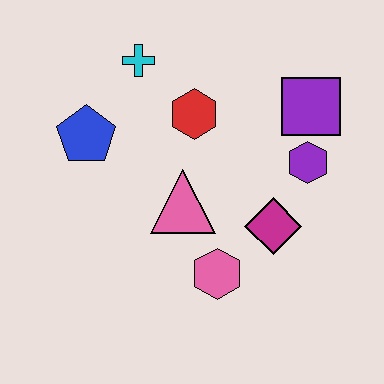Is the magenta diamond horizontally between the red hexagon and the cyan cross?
No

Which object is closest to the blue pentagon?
The cyan cross is closest to the blue pentagon.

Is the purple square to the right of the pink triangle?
Yes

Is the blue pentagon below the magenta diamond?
No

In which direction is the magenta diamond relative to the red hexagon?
The magenta diamond is below the red hexagon.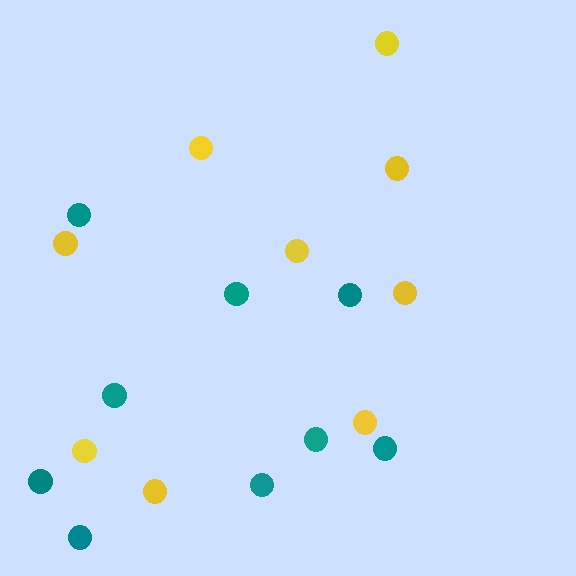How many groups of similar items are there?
There are 2 groups: one group of yellow circles (9) and one group of teal circles (9).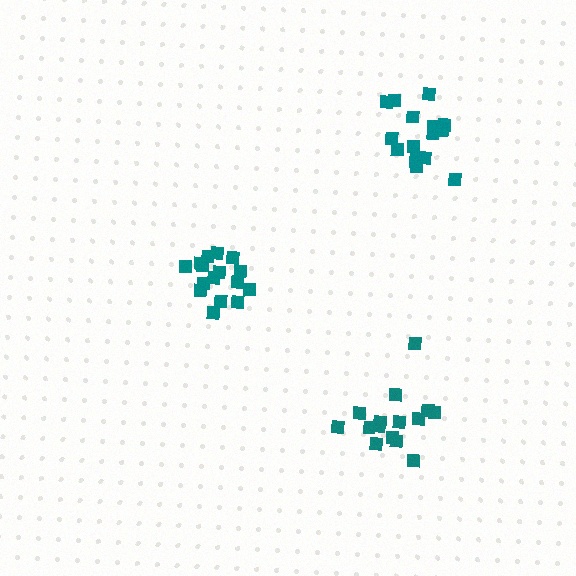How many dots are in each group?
Group 1: 16 dots, Group 2: 16 dots, Group 3: 15 dots (47 total).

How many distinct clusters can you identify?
There are 3 distinct clusters.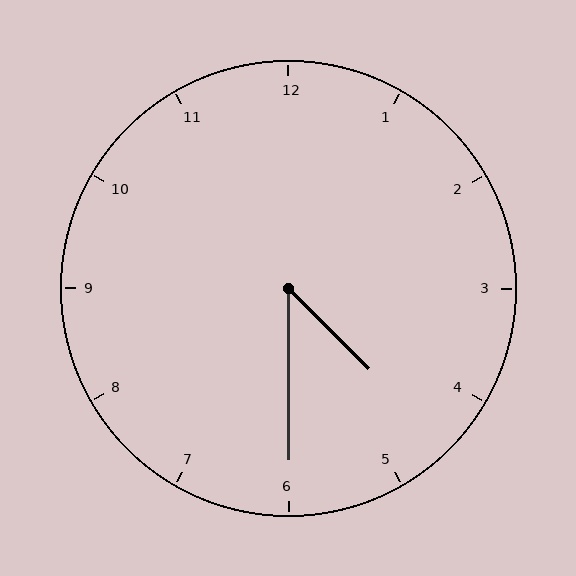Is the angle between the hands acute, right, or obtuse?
It is acute.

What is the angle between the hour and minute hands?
Approximately 45 degrees.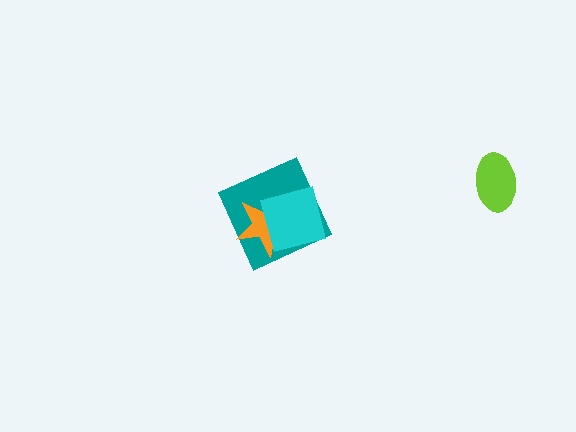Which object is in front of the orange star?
The cyan square is in front of the orange star.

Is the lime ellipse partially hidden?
No, no other shape covers it.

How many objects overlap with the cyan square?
2 objects overlap with the cyan square.